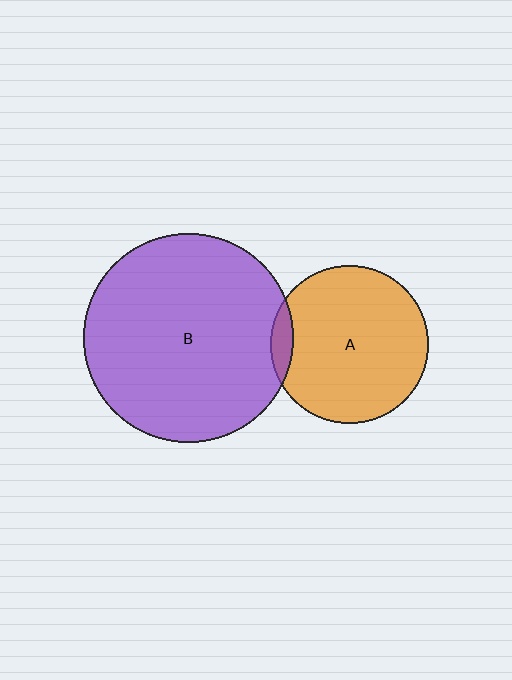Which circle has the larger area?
Circle B (purple).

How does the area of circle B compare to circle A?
Approximately 1.8 times.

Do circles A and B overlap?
Yes.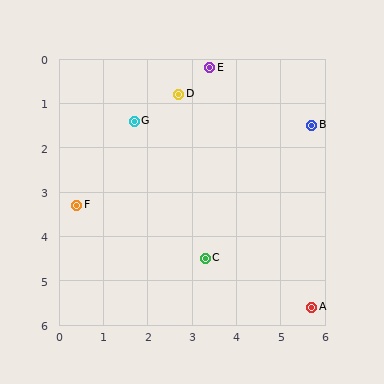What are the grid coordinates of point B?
Point B is at approximately (5.7, 1.5).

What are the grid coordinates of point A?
Point A is at approximately (5.7, 5.6).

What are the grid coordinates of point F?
Point F is at approximately (0.4, 3.3).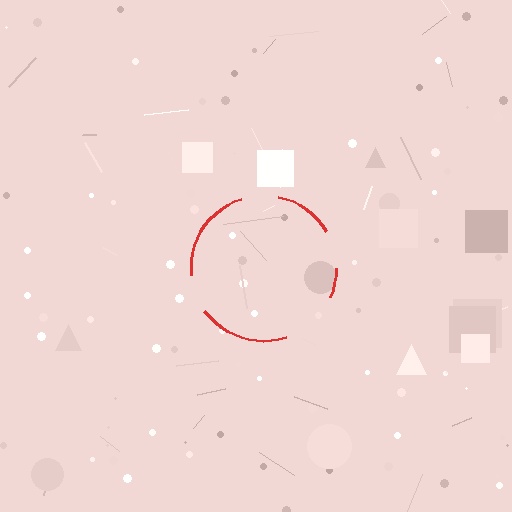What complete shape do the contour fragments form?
The contour fragments form a circle.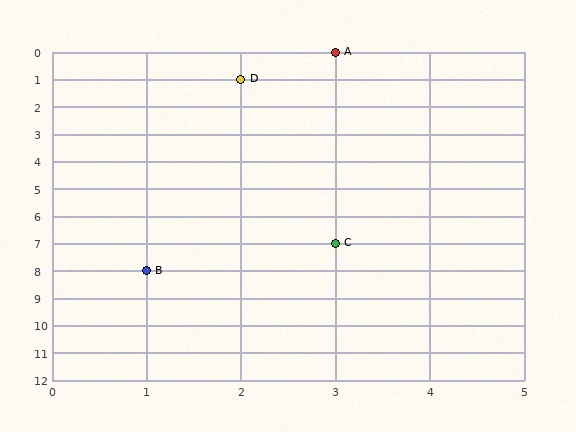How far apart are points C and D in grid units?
Points C and D are 1 column and 6 rows apart (about 6.1 grid units diagonally).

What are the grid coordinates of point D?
Point D is at grid coordinates (2, 1).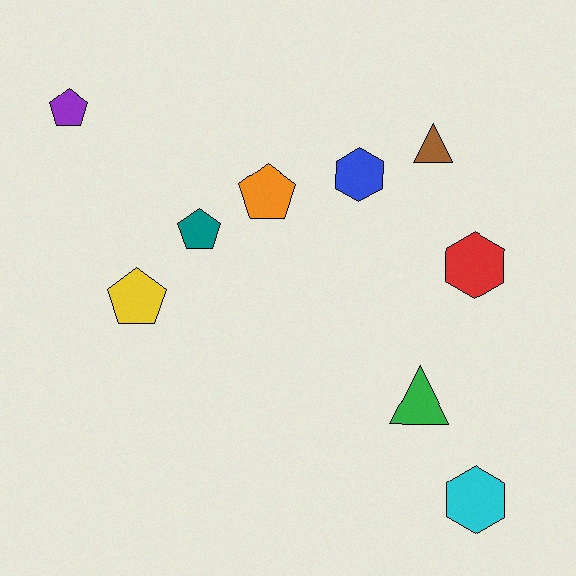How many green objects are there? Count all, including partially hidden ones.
There is 1 green object.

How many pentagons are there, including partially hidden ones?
There are 4 pentagons.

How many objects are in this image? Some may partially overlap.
There are 9 objects.